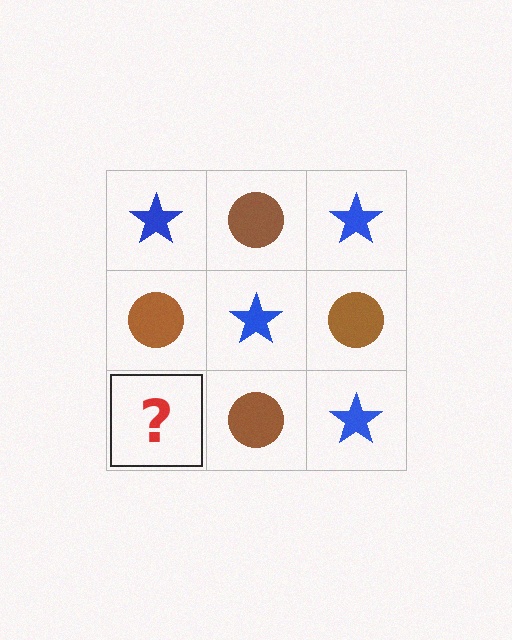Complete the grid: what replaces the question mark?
The question mark should be replaced with a blue star.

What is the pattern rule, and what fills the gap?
The rule is that it alternates blue star and brown circle in a checkerboard pattern. The gap should be filled with a blue star.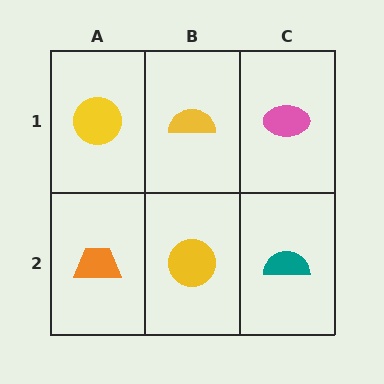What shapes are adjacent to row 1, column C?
A teal semicircle (row 2, column C), a yellow semicircle (row 1, column B).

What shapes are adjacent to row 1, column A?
An orange trapezoid (row 2, column A), a yellow semicircle (row 1, column B).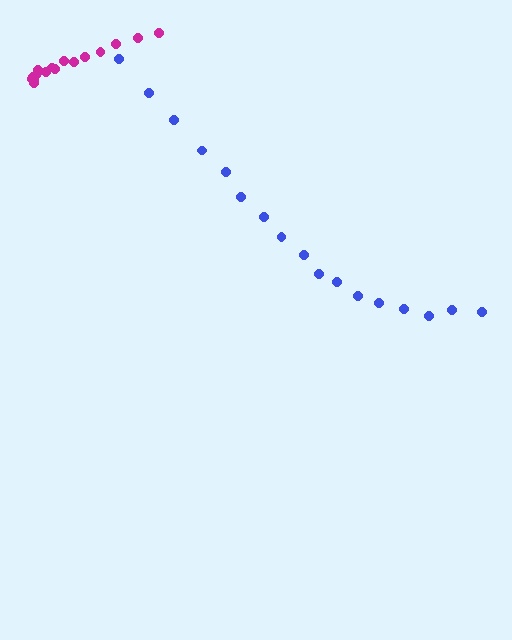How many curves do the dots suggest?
There are 2 distinct paths.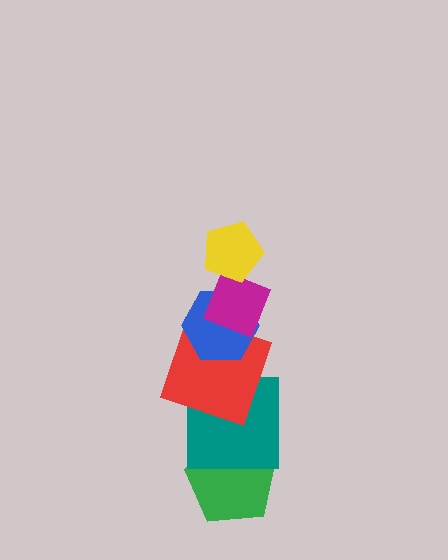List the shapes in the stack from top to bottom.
From top to bottom: the yellow pentagon, the magenta diamond, the blue hexagon, the red square, the teal square, the green pentagon.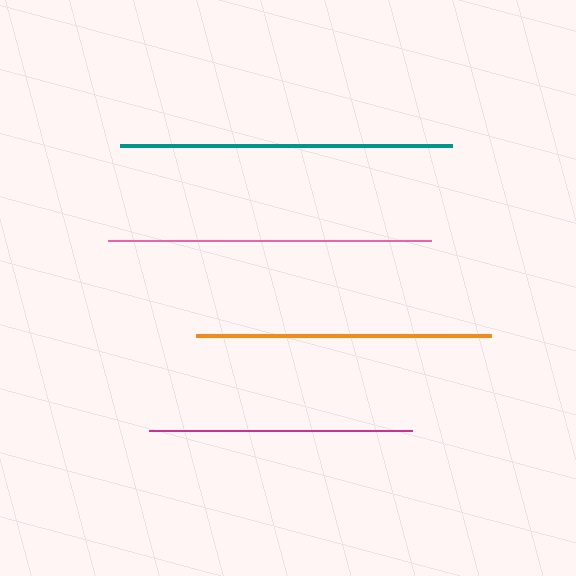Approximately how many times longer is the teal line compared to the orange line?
The teal line is approximately 1.1 times the length of the orange line.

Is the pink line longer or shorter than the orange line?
The pink line is longer than the orange line.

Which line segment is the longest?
The teal line is the longest at approximately 332 pixels.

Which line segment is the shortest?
The magenta line is the shortest at approximately 263 pixels.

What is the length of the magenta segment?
The magenta segment is approximately 263 pixels long.